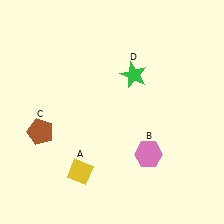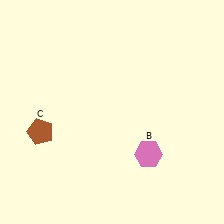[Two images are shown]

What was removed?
The yellow diamond (A), the green star (D) were removed in Image 2.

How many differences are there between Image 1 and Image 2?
There are 2 differences between the two images.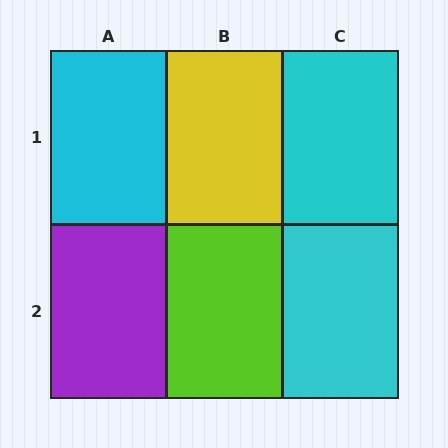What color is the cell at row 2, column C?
Cyan.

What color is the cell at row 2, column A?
Purple.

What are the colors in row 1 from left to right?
Cyan, yellow, cyan.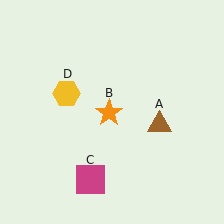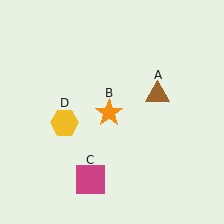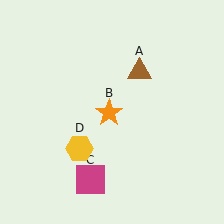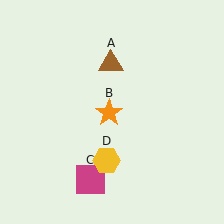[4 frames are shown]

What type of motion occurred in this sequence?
The brown triangle (object A), yellow hexagon (object D) rotated counterclockwise around the center of the scene.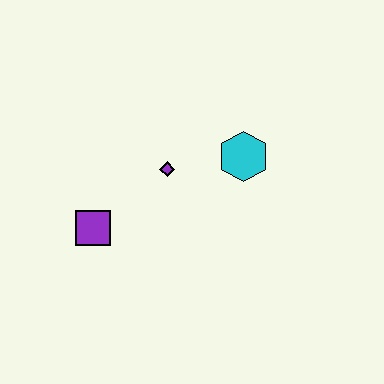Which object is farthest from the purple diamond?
The purple square is farthest from the purple diamond.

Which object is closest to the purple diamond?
The cyan hexagon is closest to the purple diamond.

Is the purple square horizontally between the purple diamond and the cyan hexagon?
No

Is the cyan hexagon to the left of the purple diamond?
No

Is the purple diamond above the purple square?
Yes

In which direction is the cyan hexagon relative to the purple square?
The cyan hexagon is to the right of the purple square.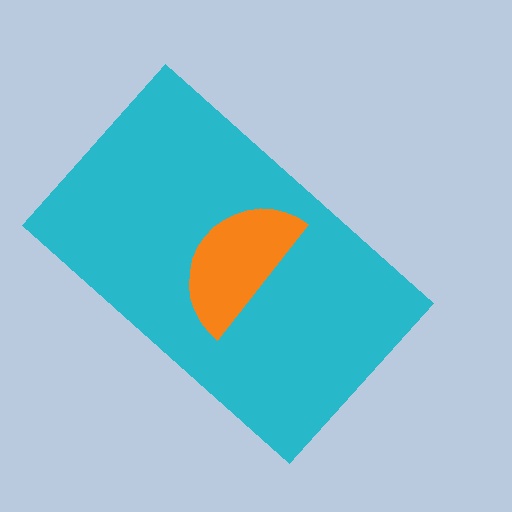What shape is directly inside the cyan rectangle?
The orange semicircle.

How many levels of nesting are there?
2.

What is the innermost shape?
The orange semicircle.